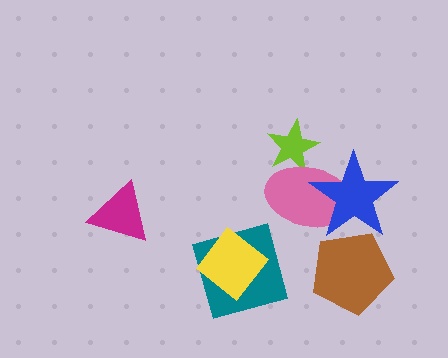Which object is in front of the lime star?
The pink ellipse is in front of the lime star.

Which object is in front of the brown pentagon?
The blue star is in front of the brown pentagon.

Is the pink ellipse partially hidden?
Yes, it is partially covered by another shape.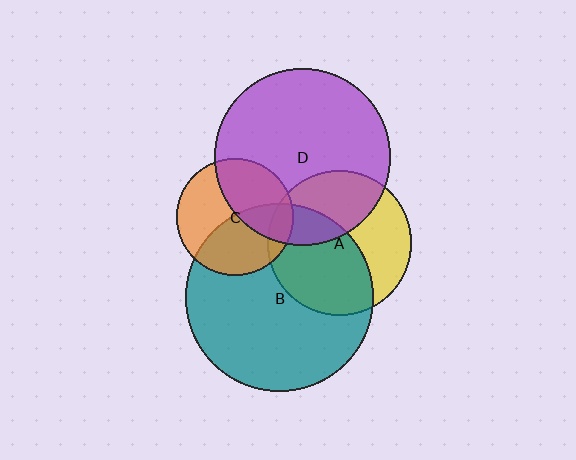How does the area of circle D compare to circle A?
Approximately 1.5 times.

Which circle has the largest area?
Circle B (teal).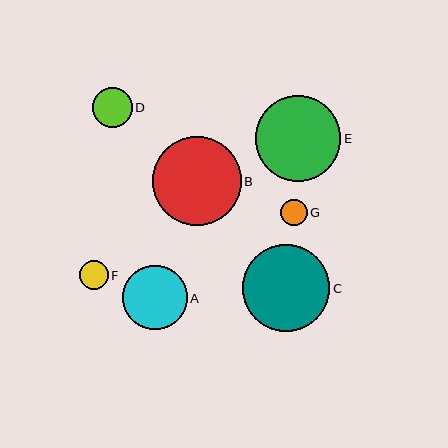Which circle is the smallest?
Circle G is the smallest with a size of approximately 27 pixels.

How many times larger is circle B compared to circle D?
Circle B is approximately 2.2 times the size of circle D.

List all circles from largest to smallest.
From largest to smallest: B, C, E, A, D, F, G.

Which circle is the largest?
Circle B is the largest with a size of approximately 89 pixels.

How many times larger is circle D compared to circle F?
Circle D is approximately 1.4 times the size of circle F.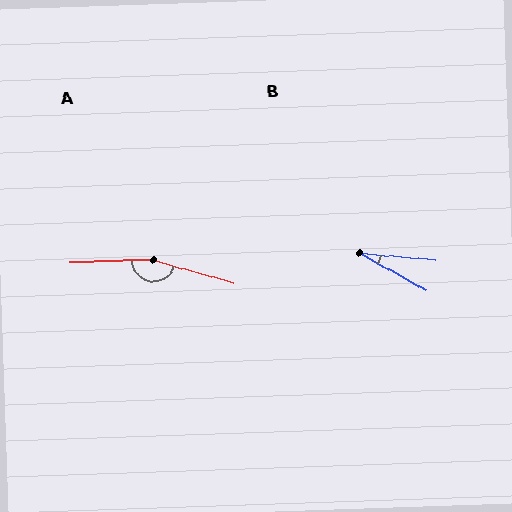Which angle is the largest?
A, at approximately 161 degrees.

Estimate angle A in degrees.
Approximately 161 degrees.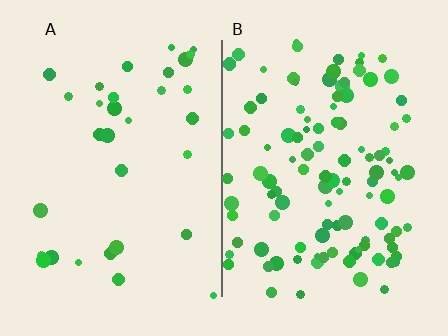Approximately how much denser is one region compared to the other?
Approximately 3.4× — region B over region A.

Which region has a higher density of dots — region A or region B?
B (the right).